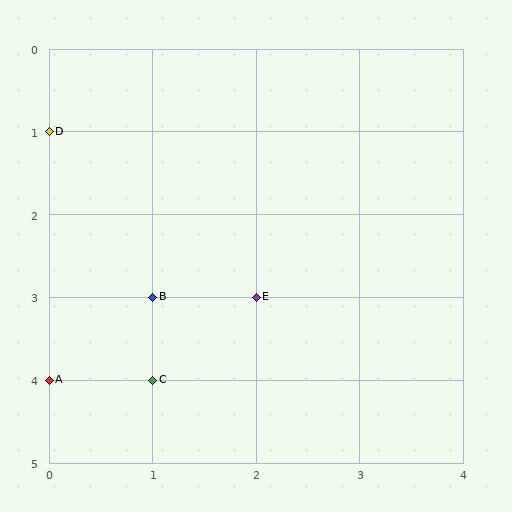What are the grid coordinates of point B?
Point B is at grid coordinates (1, 3).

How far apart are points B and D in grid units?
Points B and D are 1 column and 2 rows apart (about 2.2 grid units diagonally).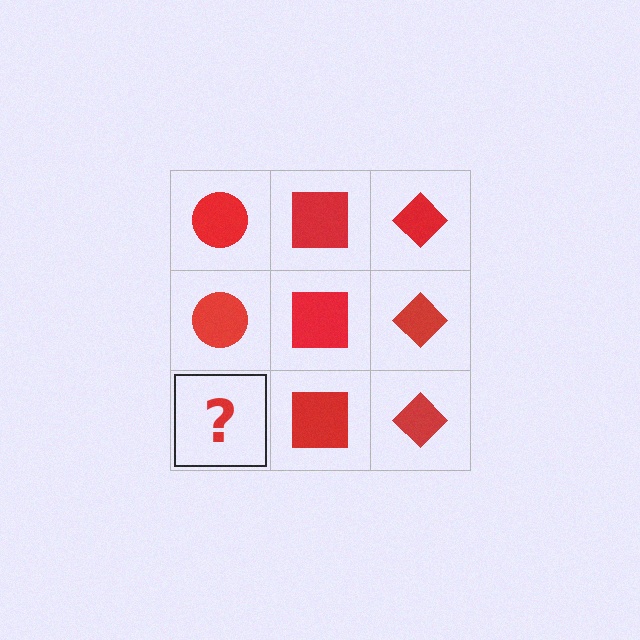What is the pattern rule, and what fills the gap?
The rule is that each column has a consistent shape. The gap should be filled with a red circle.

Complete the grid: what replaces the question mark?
The question mark should be replaced with a red circle.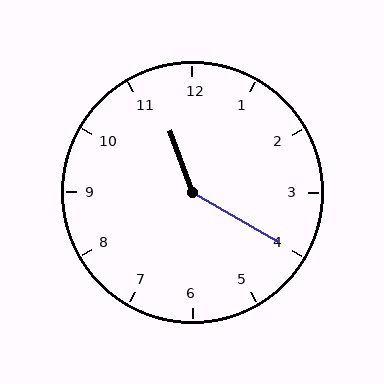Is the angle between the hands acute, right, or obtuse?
It is obtuse.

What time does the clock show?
11:20.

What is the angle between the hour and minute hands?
Approximately 140 degrees.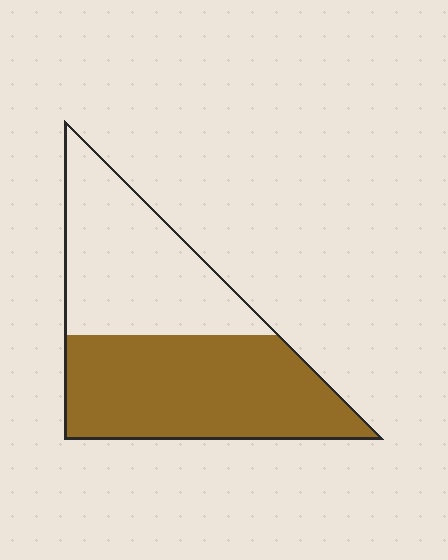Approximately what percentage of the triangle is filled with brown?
Approximately 55%.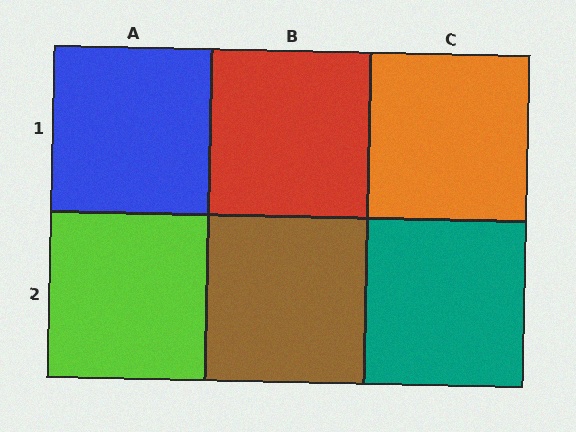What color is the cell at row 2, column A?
Lime.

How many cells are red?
1 cell is red.